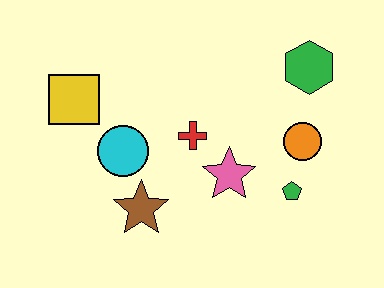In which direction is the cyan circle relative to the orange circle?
The cyan circle is to the left of the orange circle.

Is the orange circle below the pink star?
No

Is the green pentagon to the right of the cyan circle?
Yes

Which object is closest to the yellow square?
The cyan circle is closest to the yellow square.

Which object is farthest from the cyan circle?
The green hexagon is farthest from the cyan circle.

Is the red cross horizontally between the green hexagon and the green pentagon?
No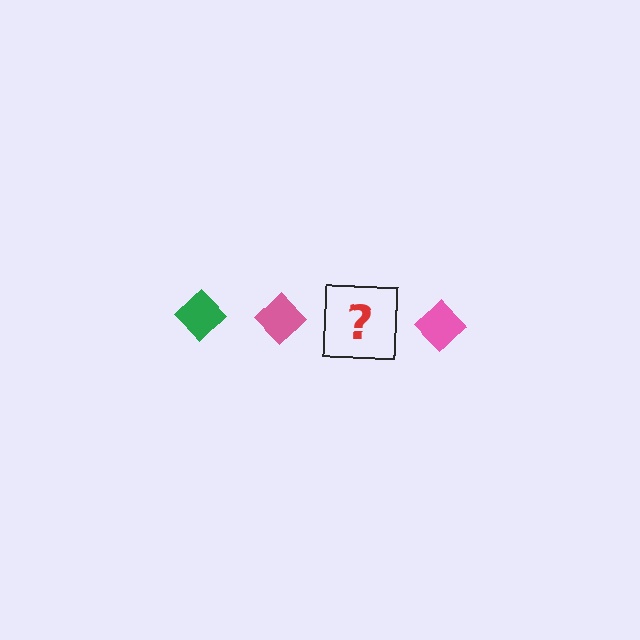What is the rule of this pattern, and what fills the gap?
The rule is that the pattern cycles through green, pink diamonds. The gap should be filled with a green diamond.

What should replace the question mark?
The question mark should be replaced with a green diamond.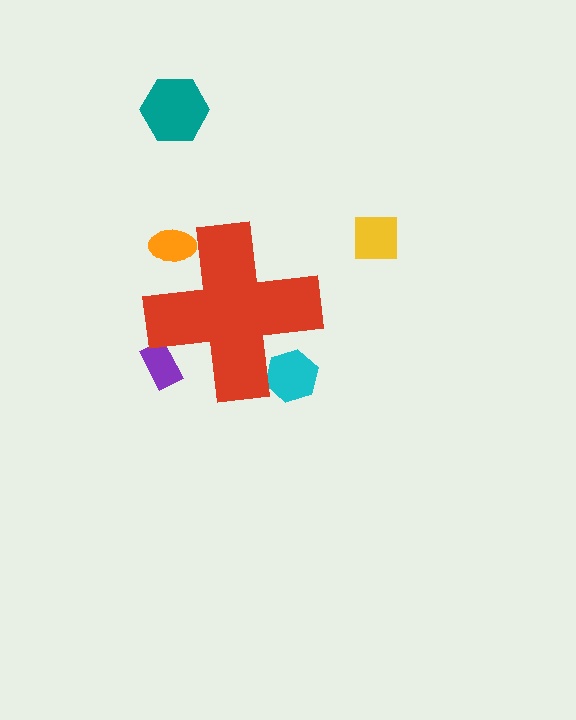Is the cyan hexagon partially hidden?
Yes, the cyan hexagon is partially hidden behind the red cross.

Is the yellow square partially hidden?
No, the yellow square is fully visible.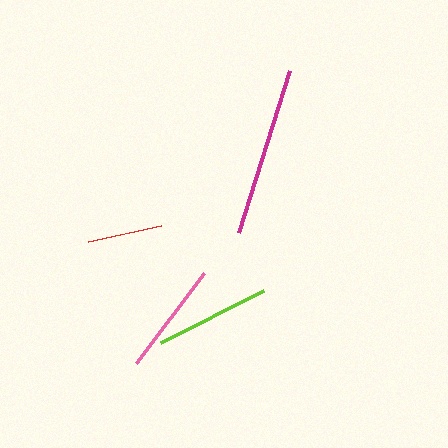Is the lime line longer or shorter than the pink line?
The lime line is longer than the pink line.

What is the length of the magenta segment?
The magenta segment is approximately 170 pixels long.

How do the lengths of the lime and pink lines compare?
The lime and pink lines are approximately the same length.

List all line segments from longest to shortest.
From longest to shortest: magenta, lime, pink, red.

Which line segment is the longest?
The magenta line is the longest at approximately 170 pixels.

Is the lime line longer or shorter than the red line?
The lime line is longer than the red line.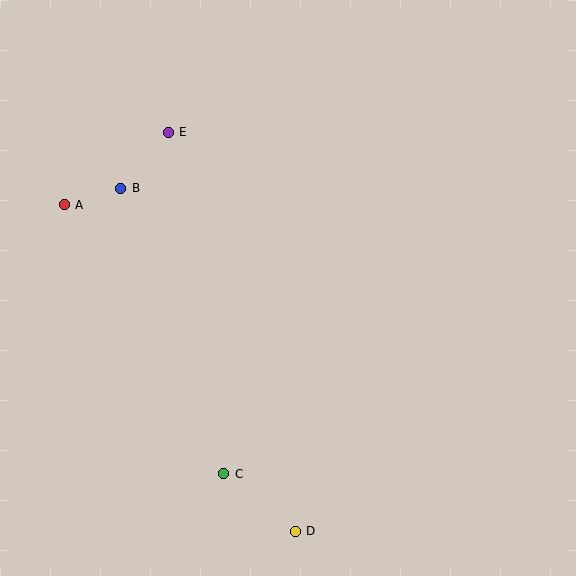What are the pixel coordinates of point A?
Point A is at (64, 205).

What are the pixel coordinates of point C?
Point C is at (224, 474).